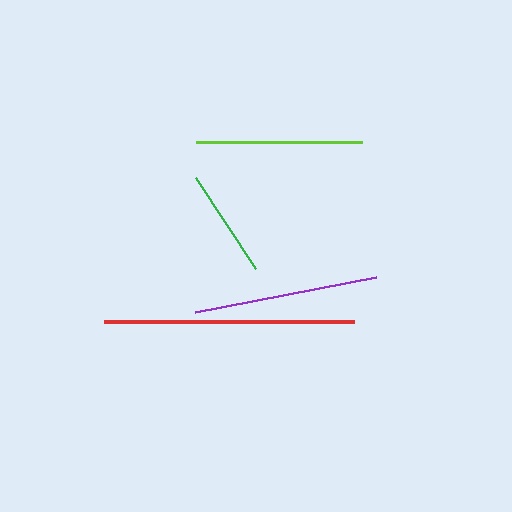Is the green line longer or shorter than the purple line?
The purple line is longer than the green line.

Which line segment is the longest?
The red line is the longest at approximately 250 pixels.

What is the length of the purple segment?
The purple segment is approximately 185 pixels long.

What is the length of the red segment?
The red segment is approximately 250 pixels long.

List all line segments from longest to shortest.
From longest to shortest: red, purple, lime, green.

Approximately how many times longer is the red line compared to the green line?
The red line is approximately 2.3 times the length of the green line.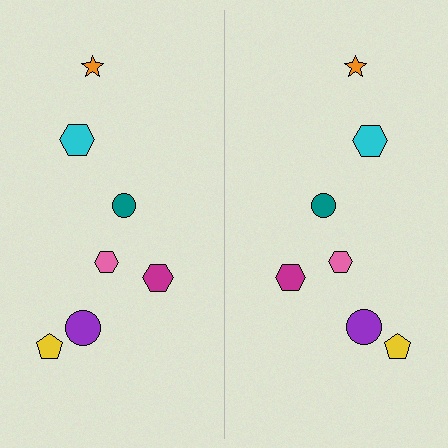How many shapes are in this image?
There are 14 shapes in this image.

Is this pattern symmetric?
Yes, this pattern has bilateral (reflection) symmetry.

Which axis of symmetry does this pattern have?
The pattern has a vertical axis of symmetry running through the center of the image.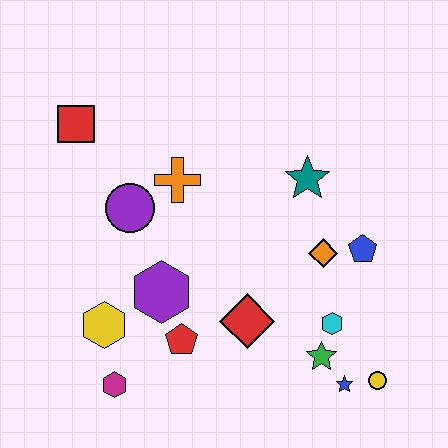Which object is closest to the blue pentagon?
The orange diamond is closest to the blue pentagon.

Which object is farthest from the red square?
The yellow circle is farthest from the red square.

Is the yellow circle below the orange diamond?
Yes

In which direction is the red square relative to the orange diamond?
The red square is to the left of the orange diamond.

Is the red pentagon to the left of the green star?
Yes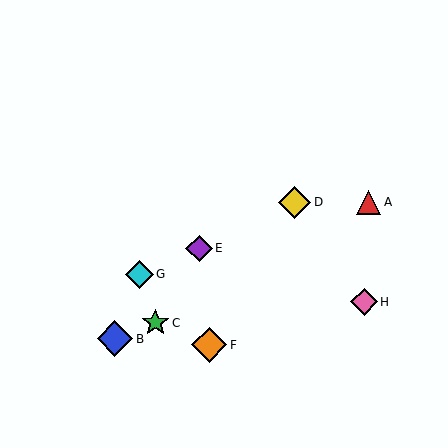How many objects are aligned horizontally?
2 objects (A, D) are aligned horizontally.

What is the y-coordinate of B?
Object B is at y≈339.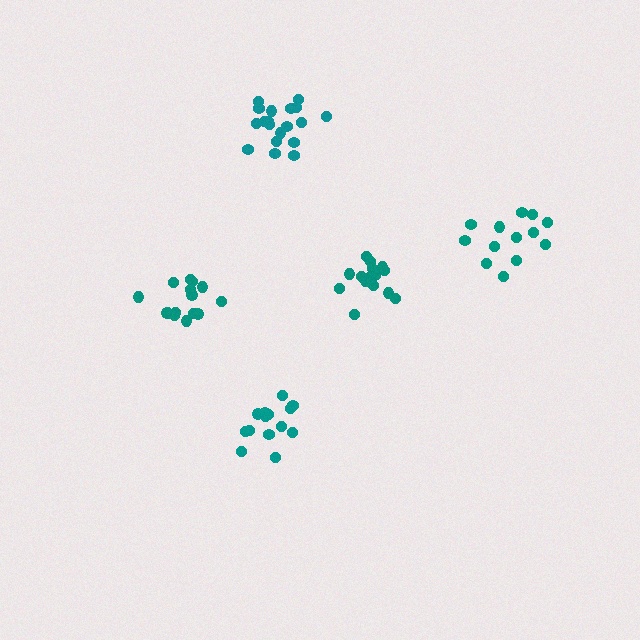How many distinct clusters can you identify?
There are 5 distinct clusters.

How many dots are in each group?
Group 1: 15 dots, Group 2: 19 dots, Group 3: 14 dots, Group 4: 13 dots, Group 5: 15 dots (76 total).